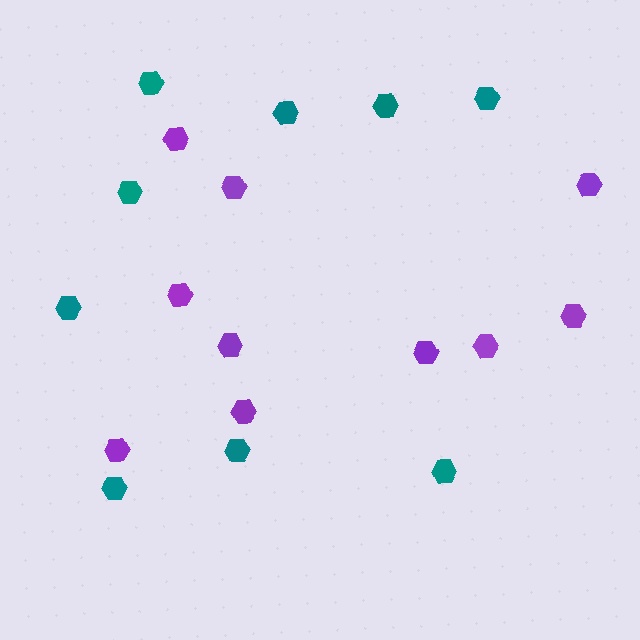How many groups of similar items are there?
There are 2 groups: one group of purple hexagons (10) and one group of teal hexagons (9).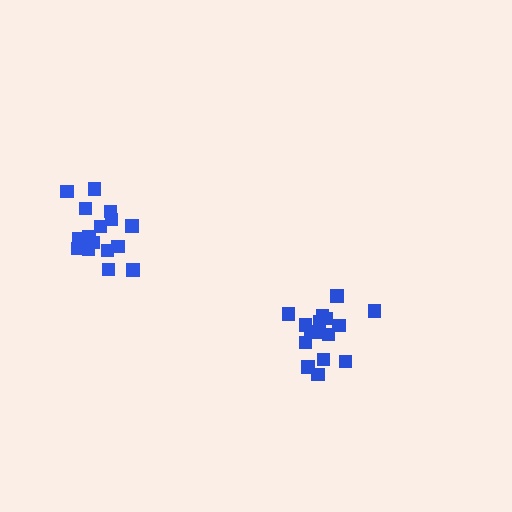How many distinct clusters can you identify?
There are 2 distinct clusters.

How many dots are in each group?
Group 1: 16 dots, Group 2: 17 dots (33 total).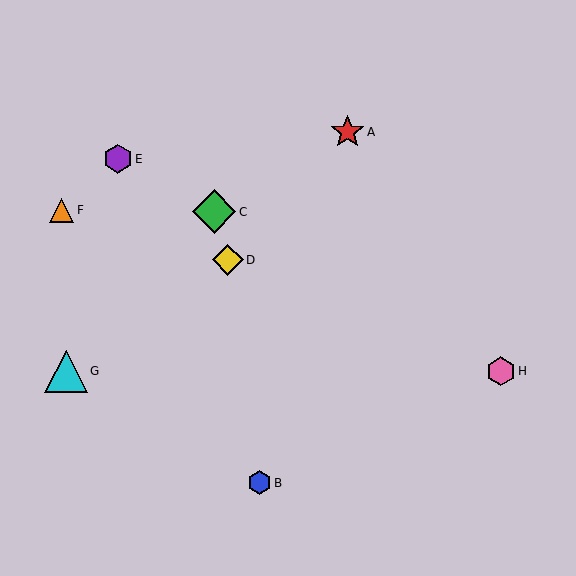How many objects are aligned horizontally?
2 objects (G, H) are aligned horizontally.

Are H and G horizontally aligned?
Yes, both are at y≈371.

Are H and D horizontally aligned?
No, H is at y≈371 and D is at y≈260.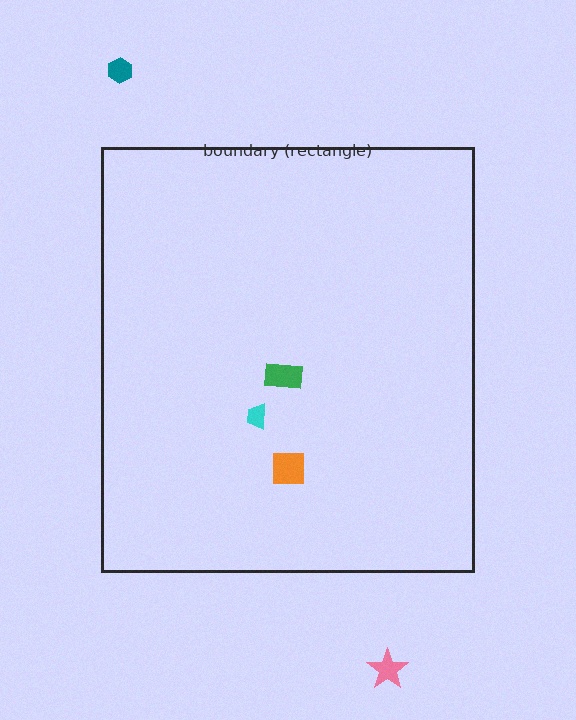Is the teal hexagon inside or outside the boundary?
Outside.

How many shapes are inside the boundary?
3 inside, 2 outside.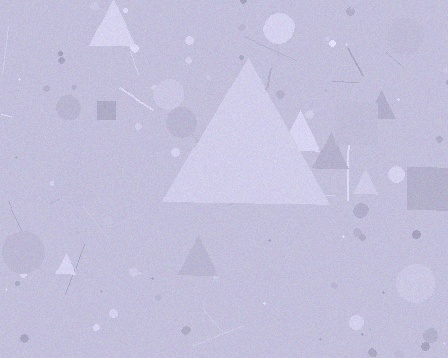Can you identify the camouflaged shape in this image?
The camouflaged shape is a triangle.